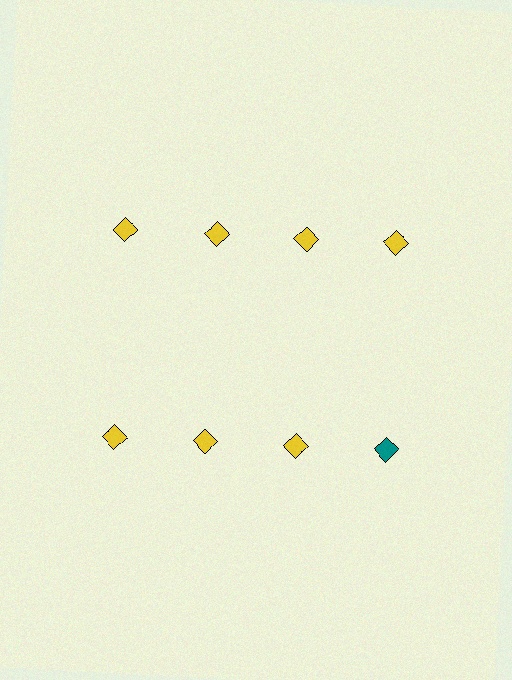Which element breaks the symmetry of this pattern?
The teal diamond in the second row, second from right column breaks the symmetry. All other shapes are yellow diamonds.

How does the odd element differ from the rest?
It has a different color: teal instead of yellow.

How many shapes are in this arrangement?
There are 8 shapes arranged in a grid pattern.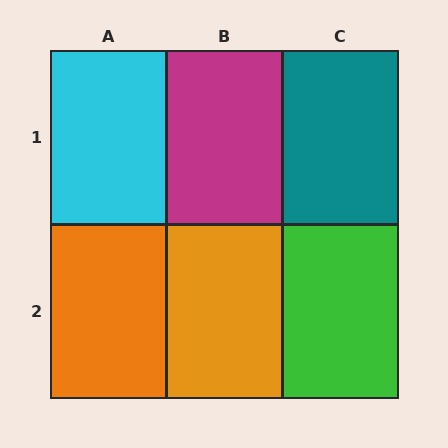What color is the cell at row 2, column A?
Orange.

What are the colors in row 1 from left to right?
Cyan, magenta, teal.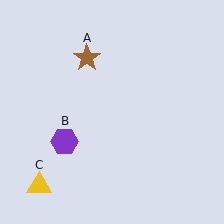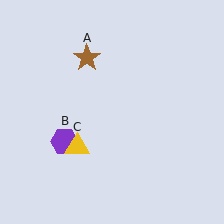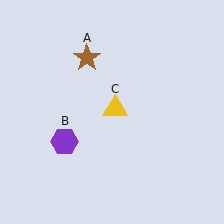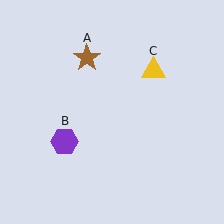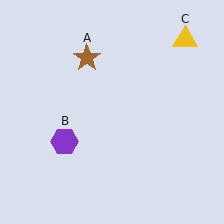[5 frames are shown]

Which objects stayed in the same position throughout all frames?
Brown star (object A) and purple hexagon (object B) remained stationary.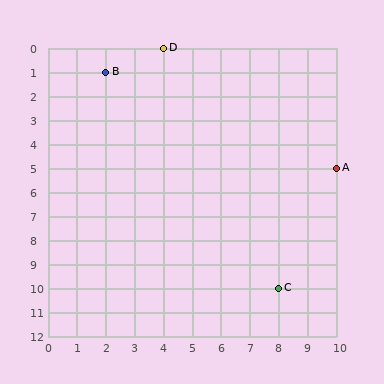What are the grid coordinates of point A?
Point A is at grid coordinates (10, 5).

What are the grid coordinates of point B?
Point B is at grid coordinates (2, 1).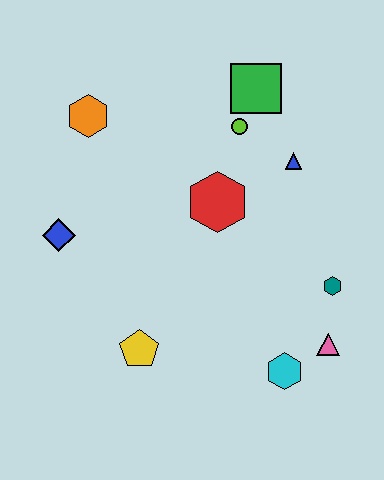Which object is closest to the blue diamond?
The orange hexagon is closest to the blue diamond.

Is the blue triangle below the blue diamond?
No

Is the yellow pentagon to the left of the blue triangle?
Yes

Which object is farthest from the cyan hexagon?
The orange hexagon is farthest from the cyan hexagon.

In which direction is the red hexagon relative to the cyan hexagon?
The red hexagon is above the cyan hexagon.